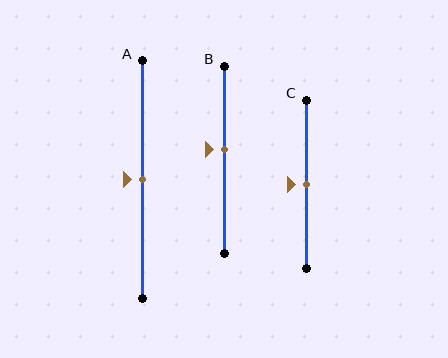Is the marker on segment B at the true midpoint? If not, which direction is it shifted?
No, the marker on segment B is shifted upward by about 6% of the segment length.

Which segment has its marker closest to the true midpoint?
Segment A has its marker closest to the true midpoint.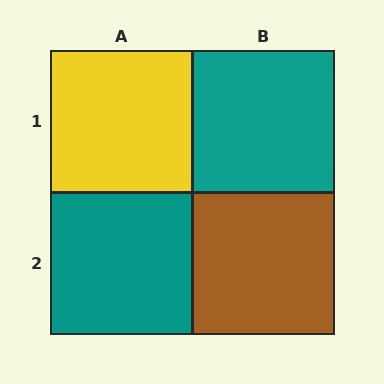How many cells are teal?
2 cells are teal.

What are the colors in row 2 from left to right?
Teal, brown.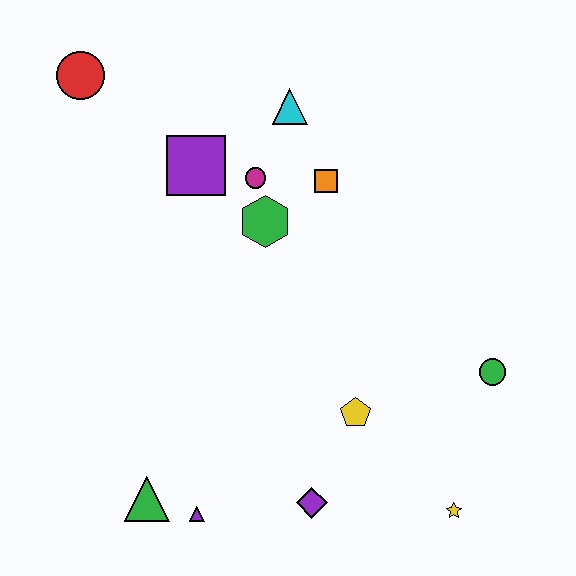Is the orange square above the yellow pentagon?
Yes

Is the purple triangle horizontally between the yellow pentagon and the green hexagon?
No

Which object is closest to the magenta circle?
The green hexagon is closest to the magenta circle.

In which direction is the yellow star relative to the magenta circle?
The yellow star is below the magenta circle.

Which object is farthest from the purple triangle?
The red circle is farthest from the purple triangle.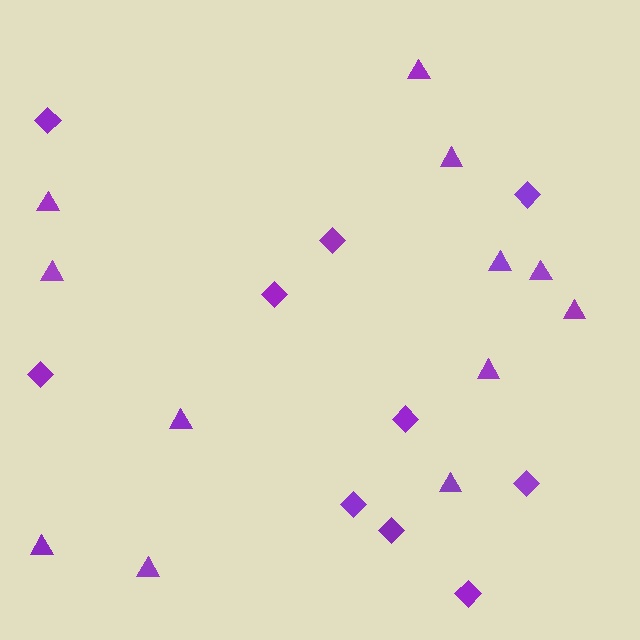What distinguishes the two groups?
There are 2 groups: one group of triangles (12) and one group of diamonds (10).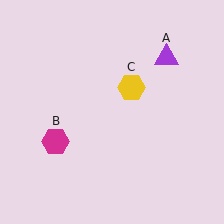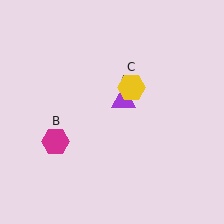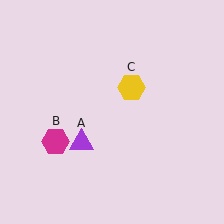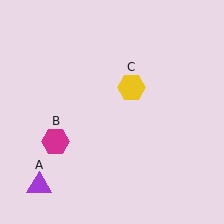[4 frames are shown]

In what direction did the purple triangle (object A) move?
The purple triangle (object A) moved down and to the left.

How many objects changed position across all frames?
1 object changed position: purple triangle (object A).